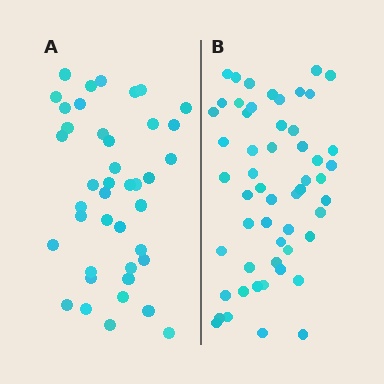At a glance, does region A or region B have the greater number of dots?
Region B (the right region) has more dots.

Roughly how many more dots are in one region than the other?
Region B has approximately 15 more dots than region A.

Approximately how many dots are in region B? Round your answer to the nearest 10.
About 50 dots. (The exact count is 54, which rounds to 50.)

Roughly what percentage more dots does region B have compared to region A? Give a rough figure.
About 30% more.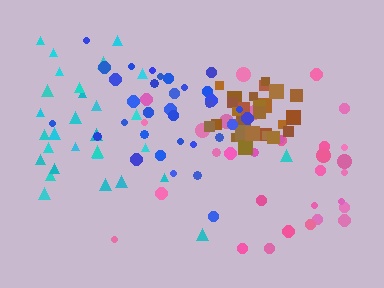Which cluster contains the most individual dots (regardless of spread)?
Blue (33).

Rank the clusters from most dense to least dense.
brown, blue, cyan, pink.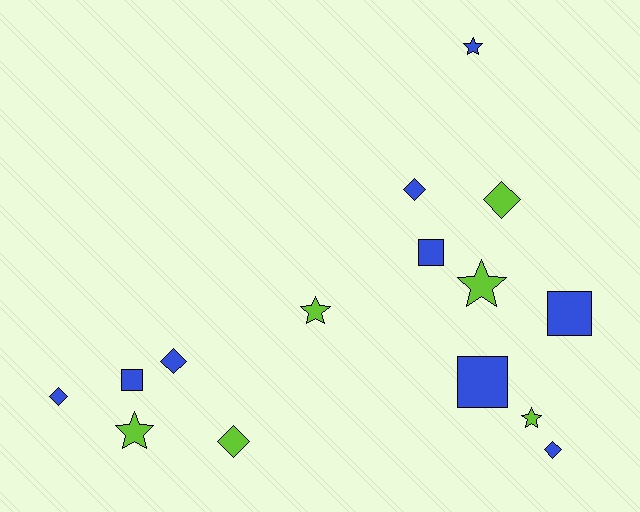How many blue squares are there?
There are 4 blue squares.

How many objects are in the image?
There are 15 objects.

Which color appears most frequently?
Blue, with 9 objects.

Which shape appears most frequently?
Diamond, with 6 objects.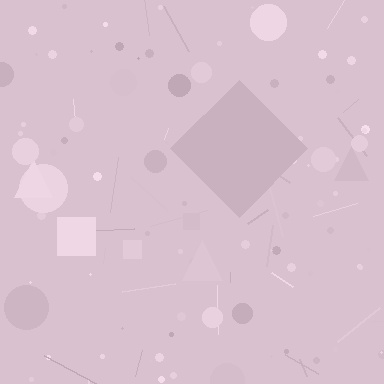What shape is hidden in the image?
A diamond is hidden in the image.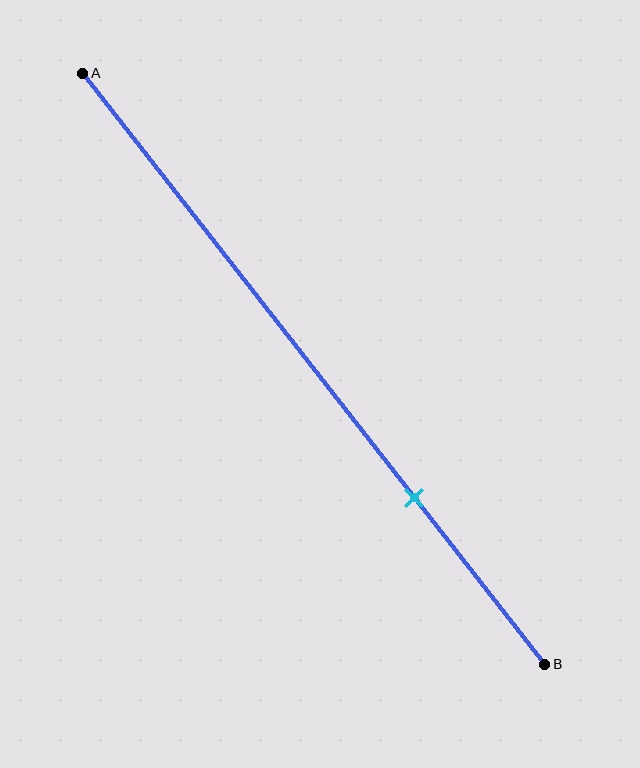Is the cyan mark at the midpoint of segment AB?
No, the mark is at about 70% from A, not at the 50% midpoint.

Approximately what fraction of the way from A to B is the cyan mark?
The cyan mark is approximately 70% of the way from A to B.